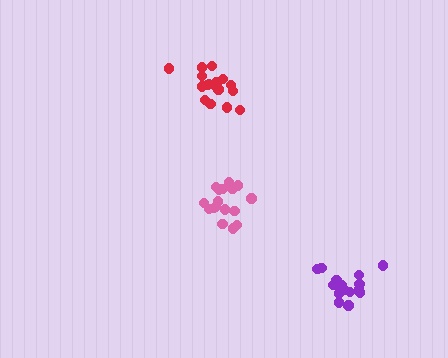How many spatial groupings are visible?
There are 3 spatial groupings.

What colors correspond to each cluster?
The clusters are colored: red, pink, purple.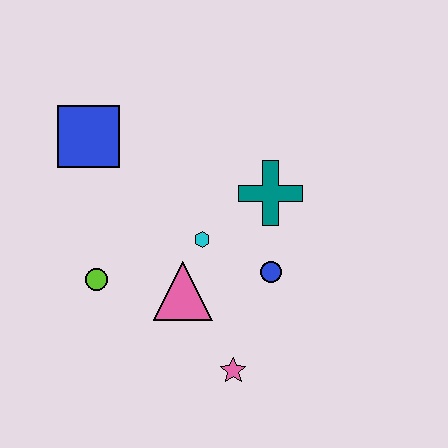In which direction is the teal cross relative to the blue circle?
The teal cross is above the blue circle.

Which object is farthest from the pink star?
The blue square is farthest from the pink star.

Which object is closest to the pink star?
The pink triangle is closest to the pink star.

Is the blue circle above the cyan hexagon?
No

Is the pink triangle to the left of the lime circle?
No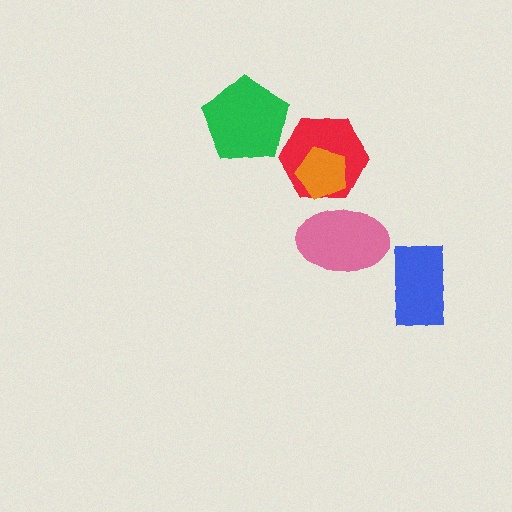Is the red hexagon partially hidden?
Yes, it is partially covered by another shape.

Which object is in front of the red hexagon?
The orange pentagon is in front of the red hexagon.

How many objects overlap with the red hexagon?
1 object overlaps with the red hexagon.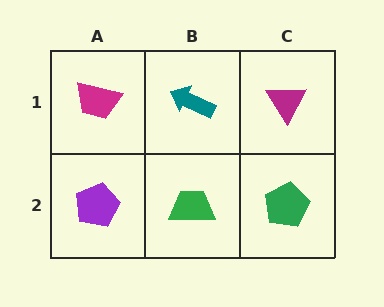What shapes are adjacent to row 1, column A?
A purple pentagon (row 2, column A), a teal arrow (row 1, column B).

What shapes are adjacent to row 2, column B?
A teal arrow (row 1, column B), a purple pentagon (row 2, column A), a green pentagon (row 2, column C).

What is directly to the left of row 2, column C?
A green trapezoid.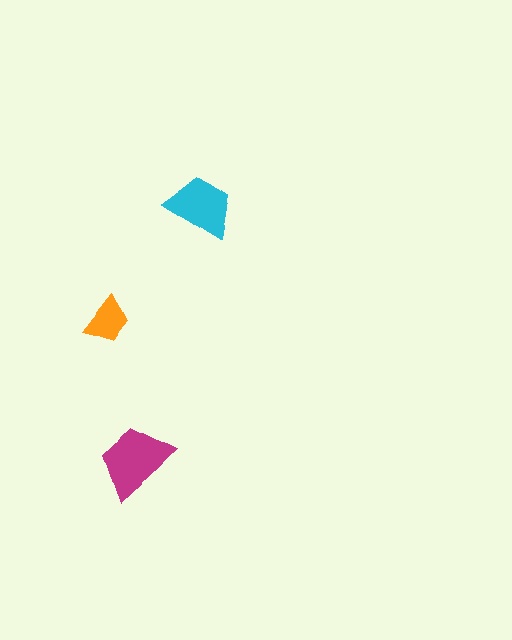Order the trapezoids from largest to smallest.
the magenta one, the cyan one, the orange one.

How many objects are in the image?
There are 3 objects in the image.